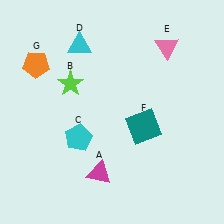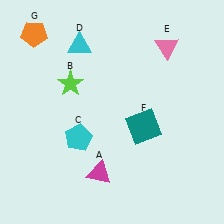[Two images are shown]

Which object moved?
The orange pentagon (G) moved up.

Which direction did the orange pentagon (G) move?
The orange pentagon (G) moved up.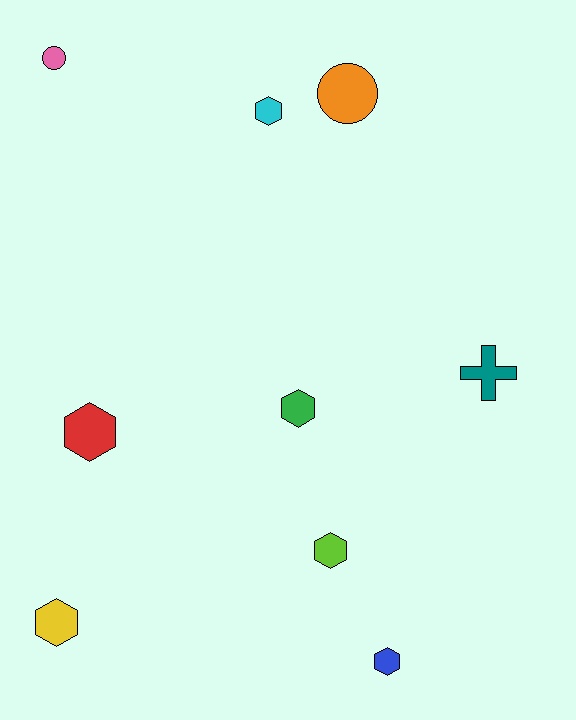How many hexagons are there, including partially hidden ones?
There are 6 hexagons.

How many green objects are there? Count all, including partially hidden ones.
There is 1 green object.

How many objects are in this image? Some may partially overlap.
There are 9 objects.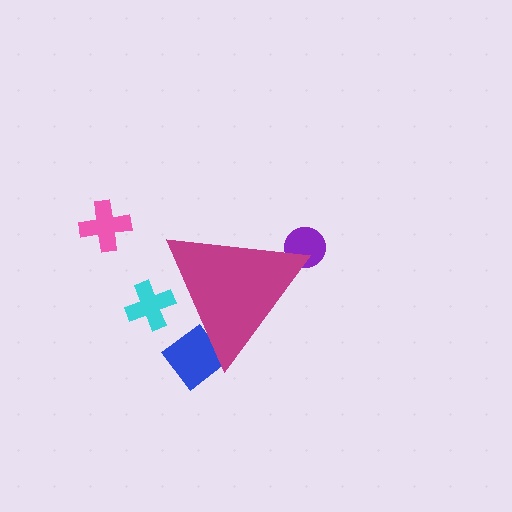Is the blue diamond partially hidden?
Yes, the blue diamond is partially hidden behind the magenta triangle.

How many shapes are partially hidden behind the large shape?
3 shapes are partially hidden.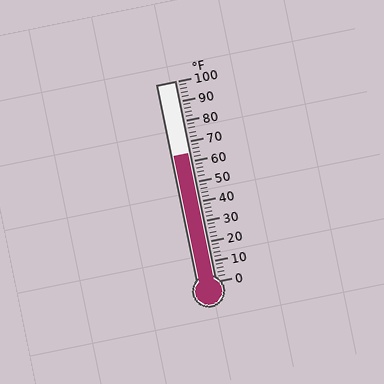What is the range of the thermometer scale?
The thermometer scale ranges from 0°F to 100°F.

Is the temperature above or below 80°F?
The temperature is below 80°F.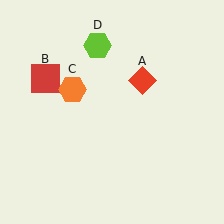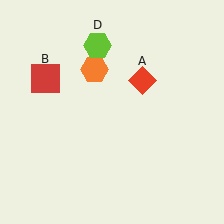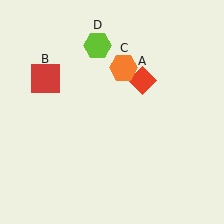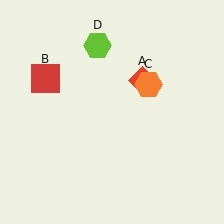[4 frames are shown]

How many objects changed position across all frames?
1 object changed position: orange hexagon (object C).